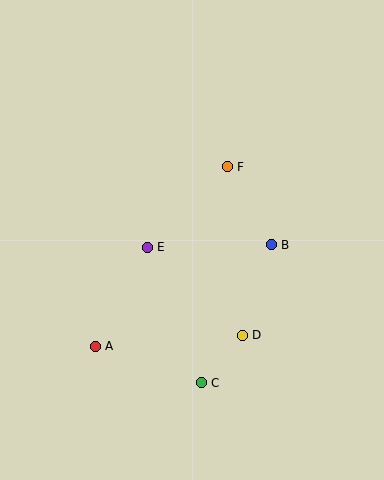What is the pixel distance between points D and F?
The distance between D and F is 169 pixels.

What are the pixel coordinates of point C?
Point C is at (201, 383).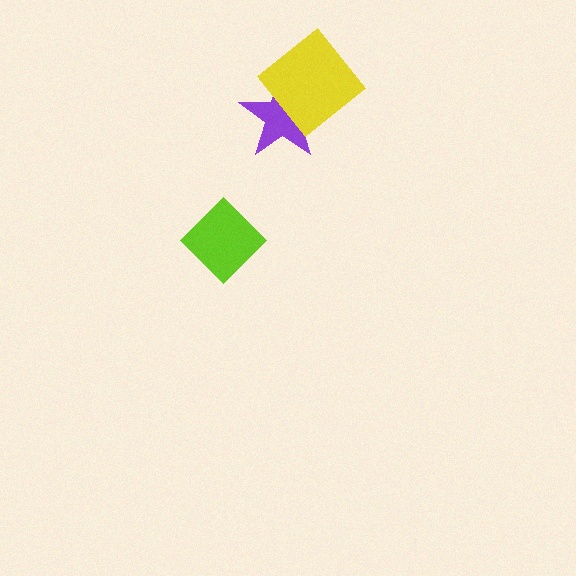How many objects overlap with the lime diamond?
0 objects overlap with the lime diamond.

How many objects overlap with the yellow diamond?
1 object overlaps with the yellow diamond.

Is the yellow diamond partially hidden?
No, no other shape covers it.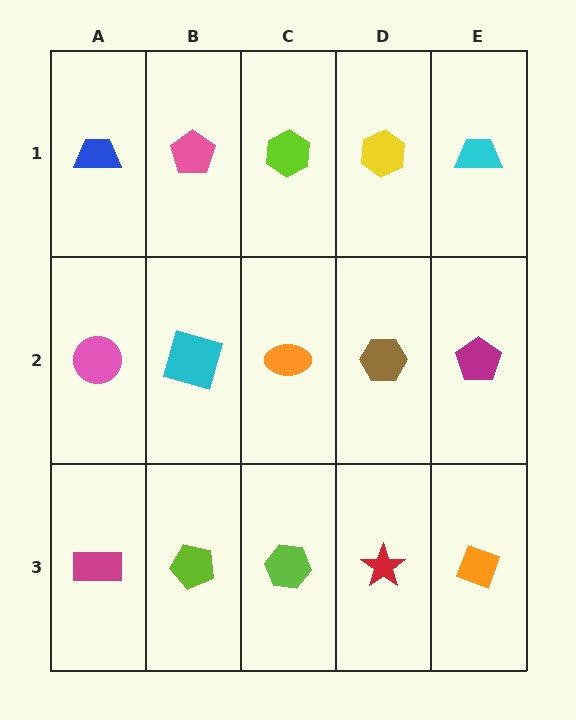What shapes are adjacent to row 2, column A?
A blue trapezoid (row 1, column A), a magenta rectangle (row 3, column A), a cyan square (row 2, column B).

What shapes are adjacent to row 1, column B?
A cyan square (row 2, column B), a blue trapezoid (row 1, column A), a lime hexagon (row 1, column C).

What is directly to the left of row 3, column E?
A red star.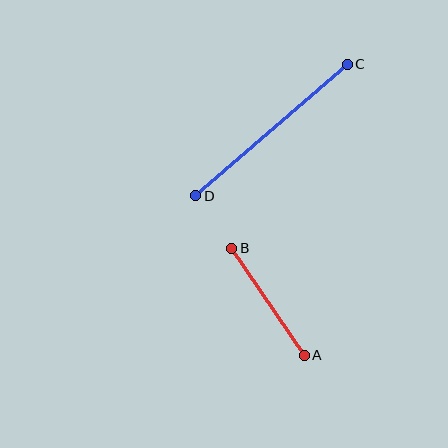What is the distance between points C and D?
The distance is approximately 201 pixels.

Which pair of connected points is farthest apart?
Points C and D are farthest apart.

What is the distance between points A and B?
The distance is approximately 129 pixels.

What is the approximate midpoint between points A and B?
The midpoint is at approximately (268, 302) pixels.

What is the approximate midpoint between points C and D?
The midpoint is at approximately (271, 130) pixels.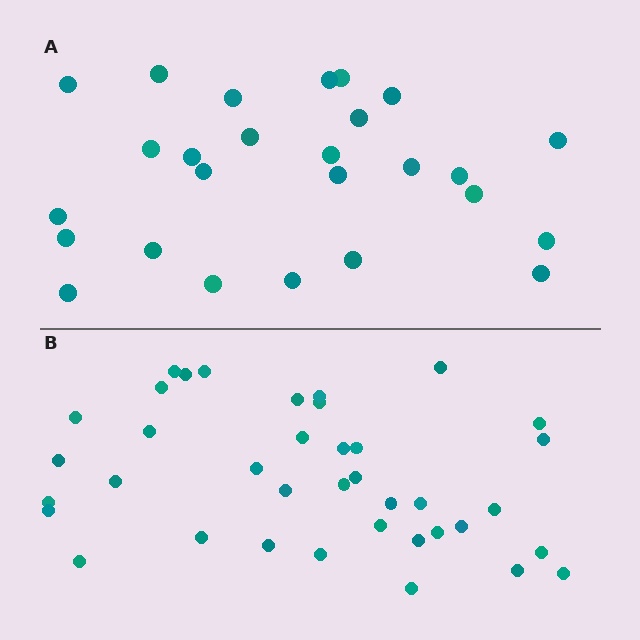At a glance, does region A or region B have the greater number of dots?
Region B (the bottom region) has more dots.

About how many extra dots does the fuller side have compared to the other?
Region B has roughly 12 or so more dots than region A.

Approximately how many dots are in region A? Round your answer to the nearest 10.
About 30 dots. (The exact count is 26, which rounds to 30.)